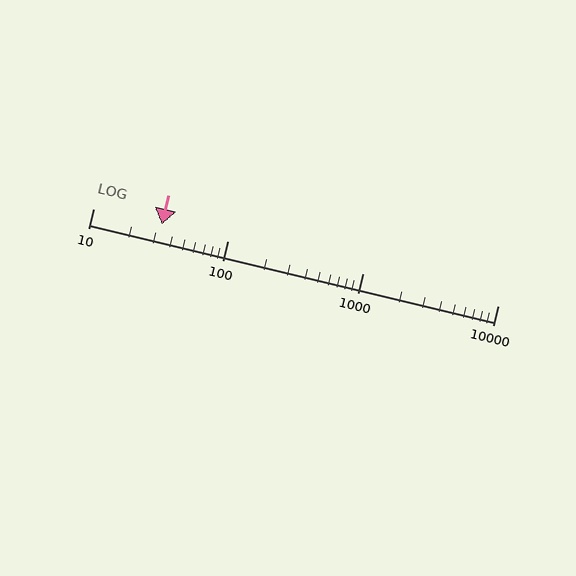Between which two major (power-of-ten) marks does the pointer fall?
The pointer is between 10 and 100.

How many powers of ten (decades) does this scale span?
The scale spans 3 decades, from 10 to 10000.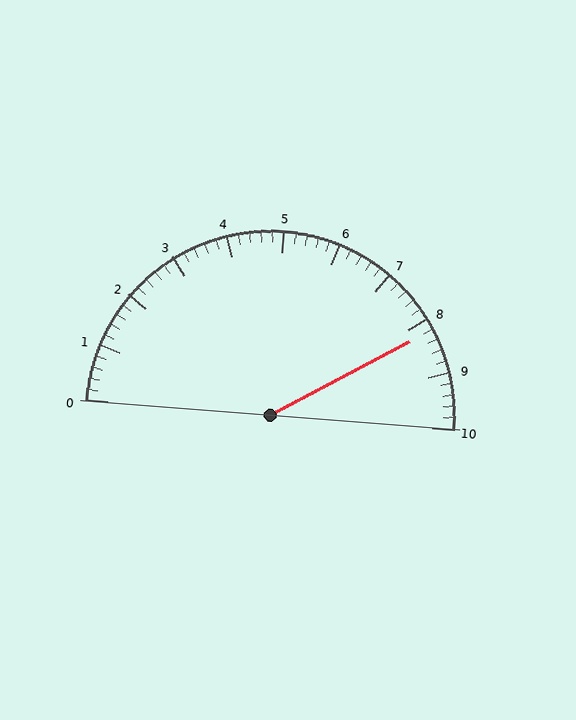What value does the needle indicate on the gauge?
The needle indicates approximately 8.2.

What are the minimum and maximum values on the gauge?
The gauge ranges from 0 to 10.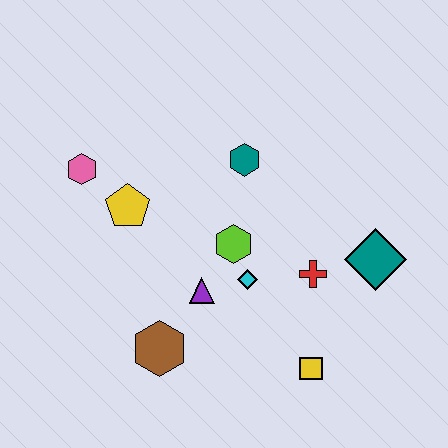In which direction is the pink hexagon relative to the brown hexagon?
The pink hexagon is above the brown hexagon.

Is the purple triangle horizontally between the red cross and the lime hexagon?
No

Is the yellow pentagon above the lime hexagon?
Yes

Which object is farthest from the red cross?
The pink hexagon is farthest from the red cross.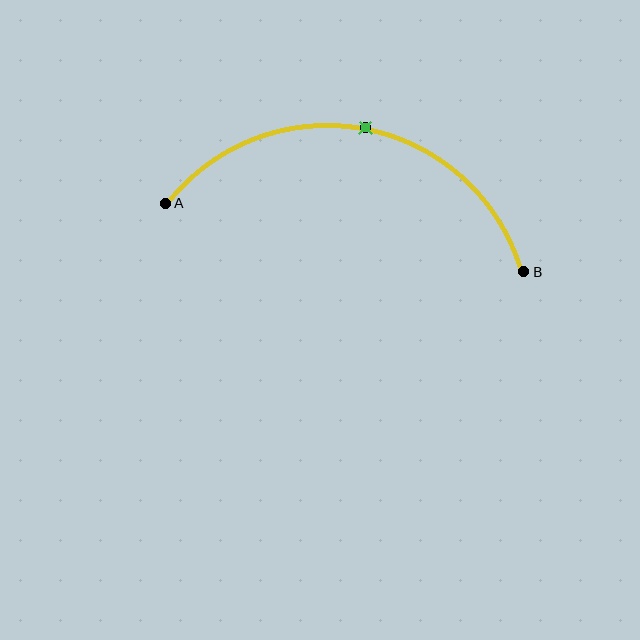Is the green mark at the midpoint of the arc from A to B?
Yes. The green mark lies on the arc at equal arc-length from both A and B — it is the arc midpoint.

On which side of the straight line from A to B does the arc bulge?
The arc bulges above the straight line connecting A and B.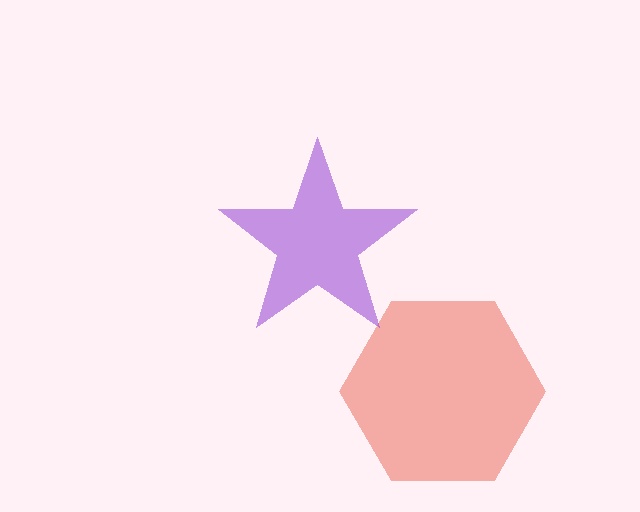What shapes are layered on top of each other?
The layered shapes are: a red hexagon, a purple star.